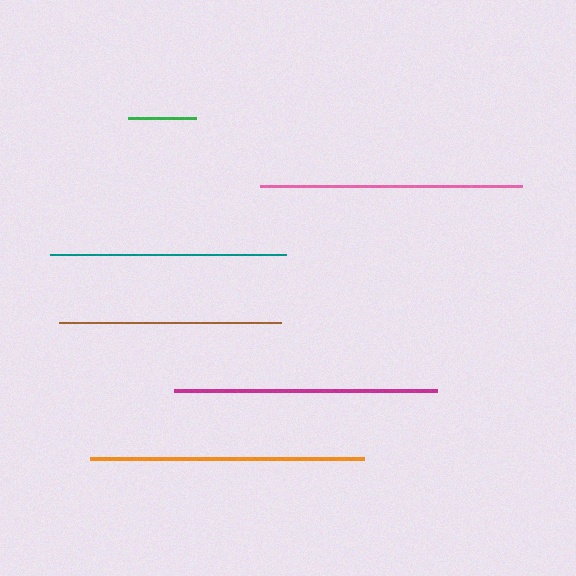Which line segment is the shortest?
The green line is the shortest at approximately 68 pixels.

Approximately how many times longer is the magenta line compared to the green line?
The magenta line is approximately 3.9 times the length of the green line.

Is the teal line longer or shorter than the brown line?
The teal line is longer than the brown line.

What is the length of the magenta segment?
The magenta segment is approximately 263 pixels long.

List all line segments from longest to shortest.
From longest to shortest: orange, magenta, pink, teal, brown, green.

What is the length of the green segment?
The green segment is approximately 68 pixels long.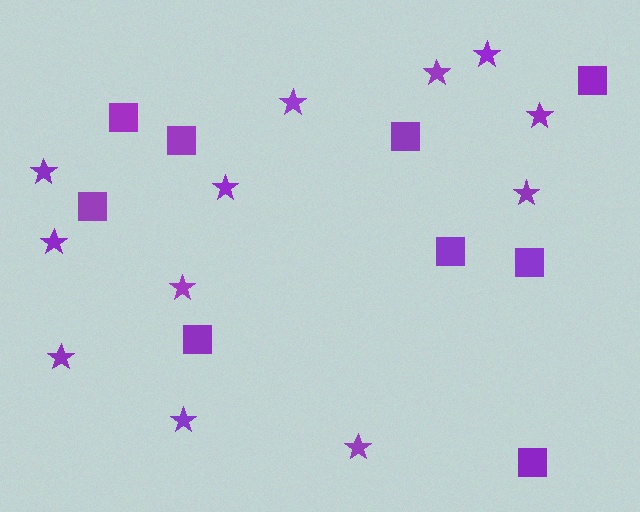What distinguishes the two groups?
There are 2 groups: one group of squares (9) and one group of stars (12).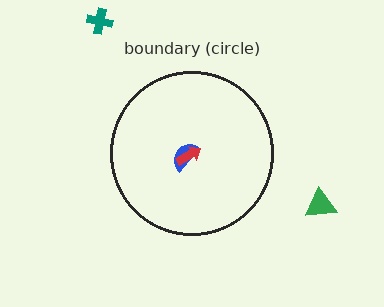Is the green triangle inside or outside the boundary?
Outside.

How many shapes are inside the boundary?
2 inside, 2 outside.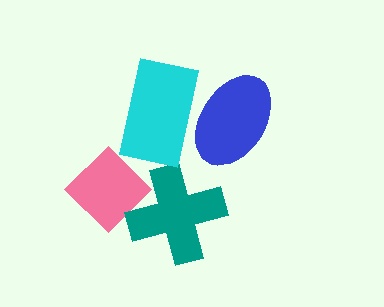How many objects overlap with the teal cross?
1 object overlaps with the teal cross.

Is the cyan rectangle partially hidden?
No, no other shape covers it.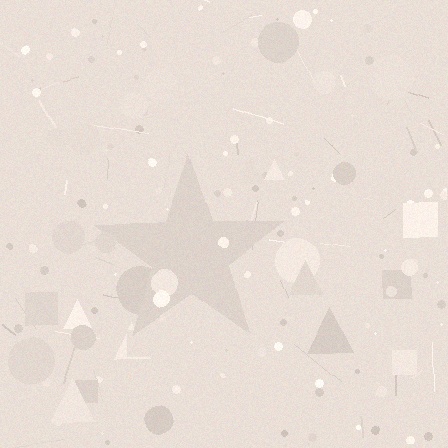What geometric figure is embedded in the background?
A star is embedded in the background.